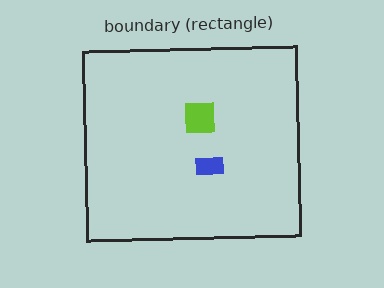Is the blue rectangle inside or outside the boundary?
Inside.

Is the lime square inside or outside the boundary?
Inside.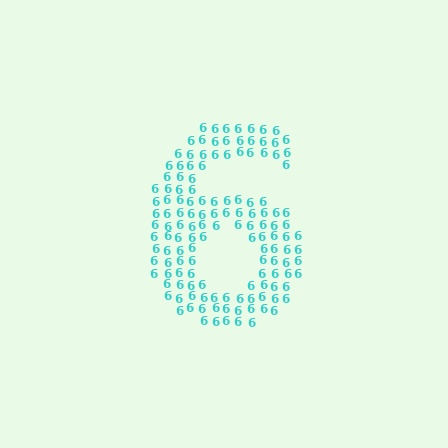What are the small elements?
The small elements are digit 6's.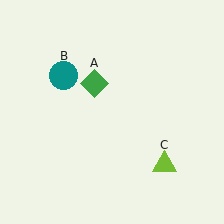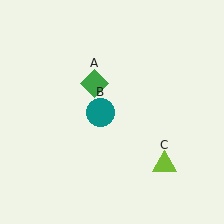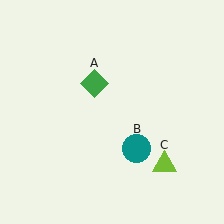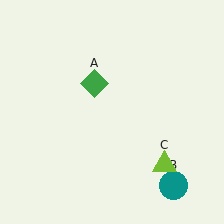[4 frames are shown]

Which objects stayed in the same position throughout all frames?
Green diamond (object A) and lime triangle (object C) remained stationary.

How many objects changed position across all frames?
1 object changed position: teal circle (object B).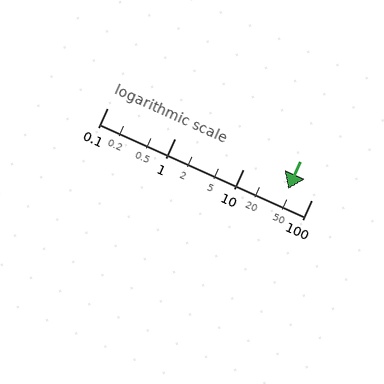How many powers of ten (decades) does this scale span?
The scale spans 3 decades, from 0.1 to 100.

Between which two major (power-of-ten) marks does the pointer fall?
The pointer is between 10 and 100.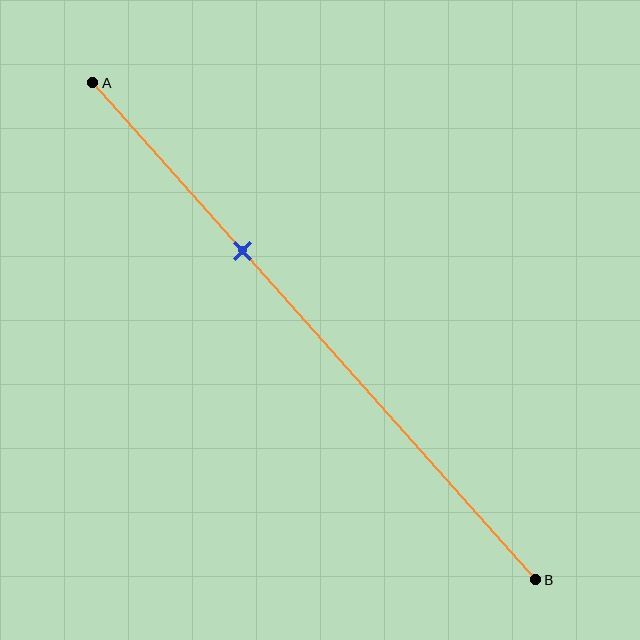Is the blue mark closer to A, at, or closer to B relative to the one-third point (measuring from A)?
The blue mark is approximately at the one-third point of segment AB.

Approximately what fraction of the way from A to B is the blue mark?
The blue mark is approximately 35% of the way from A to B.